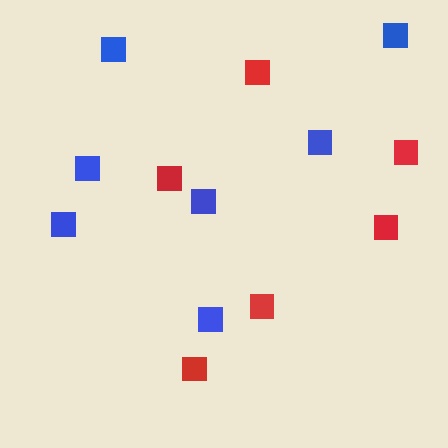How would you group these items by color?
There are 2 groups: one group of red squares (6) and one group of blue squares (7).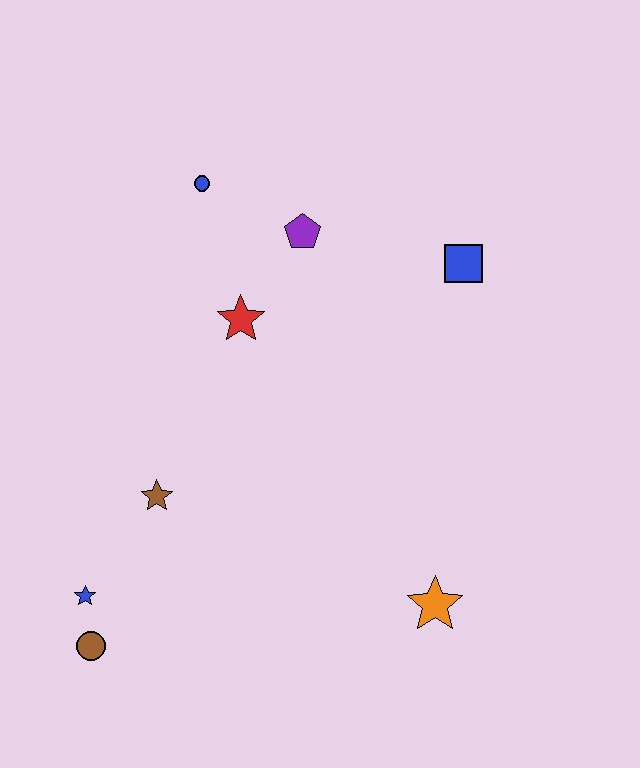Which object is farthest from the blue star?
The blue square is farthest from the blue star.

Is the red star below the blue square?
Yes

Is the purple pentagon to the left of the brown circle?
No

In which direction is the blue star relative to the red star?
The blue star is below the red star.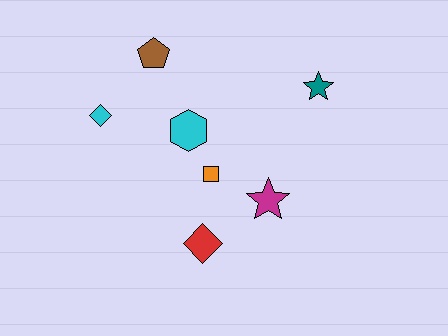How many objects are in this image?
There are 7 objects.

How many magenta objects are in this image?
There is 1 magenta object.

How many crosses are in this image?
There are no crosses.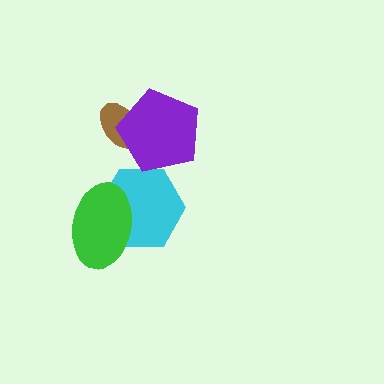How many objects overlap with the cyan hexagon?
2 objects overlap with the cyan hexagon.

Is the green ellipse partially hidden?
No, no other shape covers it.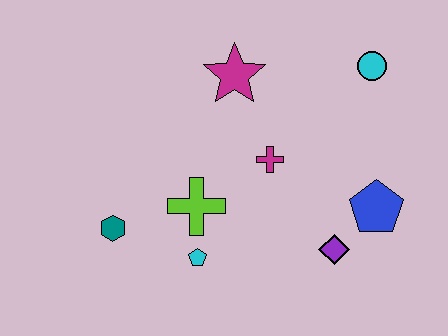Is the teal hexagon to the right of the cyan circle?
No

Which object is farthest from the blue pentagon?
The teal hexagon is farthest from the blue pentagon.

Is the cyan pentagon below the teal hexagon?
Yes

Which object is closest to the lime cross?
The cyan pentagon is closest to the lime cross.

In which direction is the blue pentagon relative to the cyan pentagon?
The blue pentagon is to the right of the cyan pentagon.